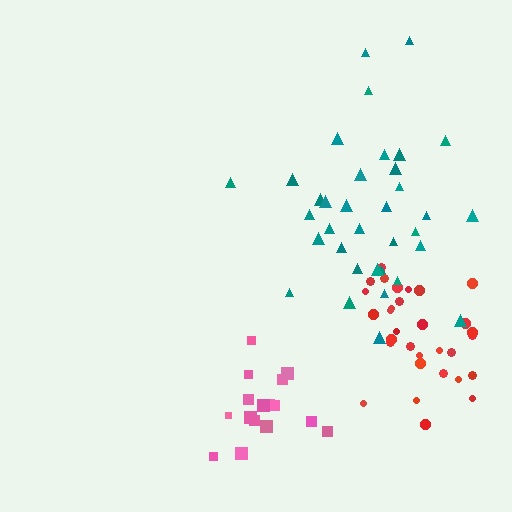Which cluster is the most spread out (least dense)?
Teal.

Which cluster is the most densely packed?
Pink.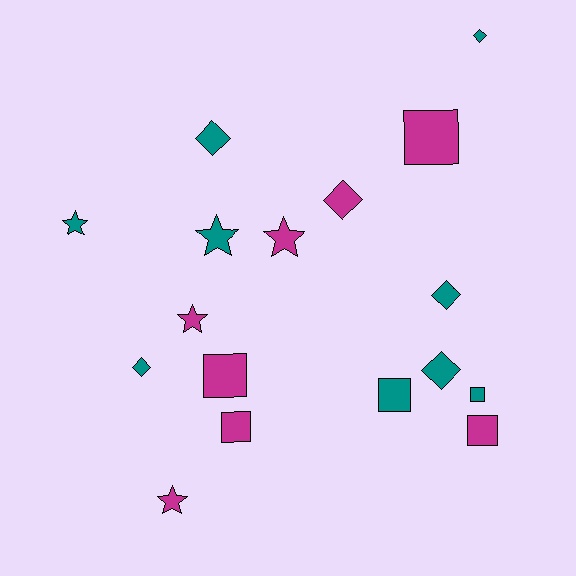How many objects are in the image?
There are 17 objects.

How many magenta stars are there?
There are 3 magenta stars.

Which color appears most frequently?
Teal, with 9 objects.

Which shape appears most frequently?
Diamond, with 6 objects.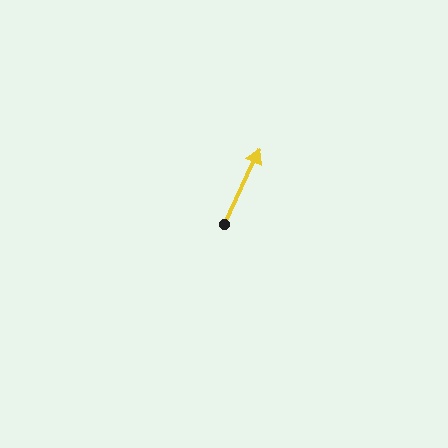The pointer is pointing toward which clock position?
Roughly 1 o'clock.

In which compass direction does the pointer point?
Northeast.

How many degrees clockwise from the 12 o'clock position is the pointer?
Approximately 25 degrees.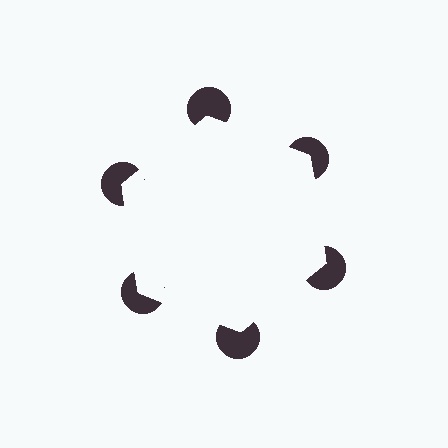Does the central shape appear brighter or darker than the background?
It typically appears slightly brighter than the background, even though no actual brightness change is drawn.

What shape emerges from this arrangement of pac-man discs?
An illusory hexagon — its edges are inferred from the aligned wedge cuts in the pac-man discs, not physically drawn.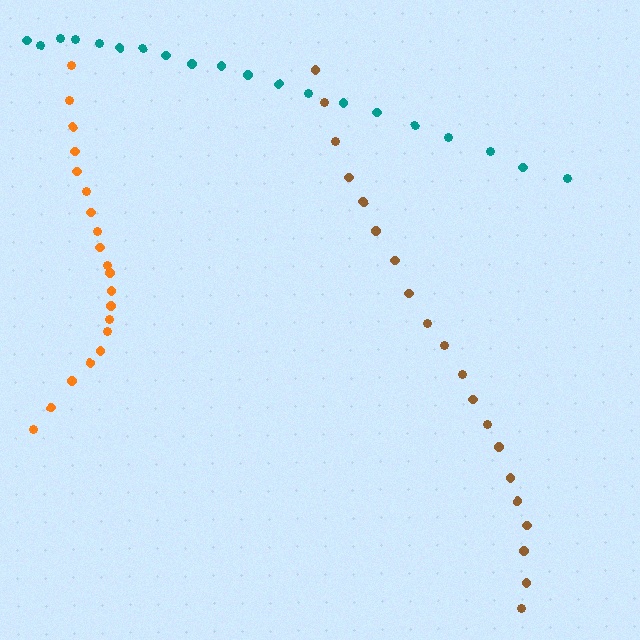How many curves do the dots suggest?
There are 3 distinct paths.